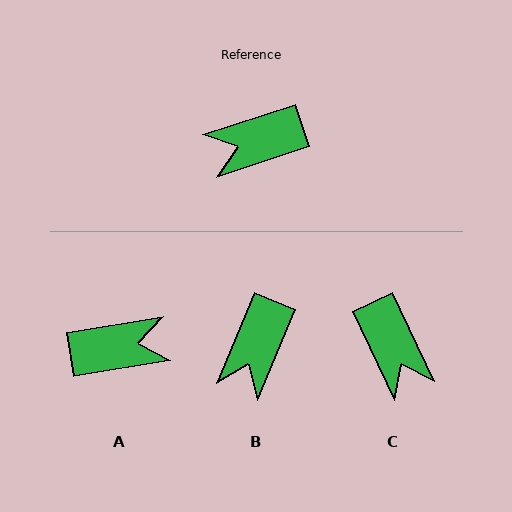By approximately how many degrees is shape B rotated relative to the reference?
Approximately 49 degrees counter-clockwise.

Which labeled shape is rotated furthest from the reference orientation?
A, about 171 degrees away.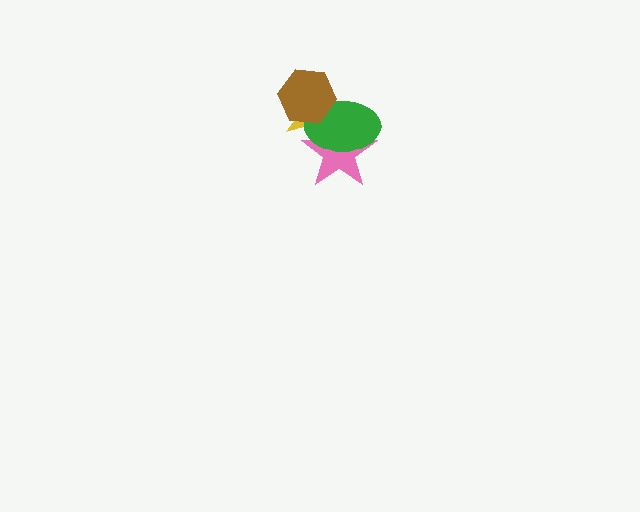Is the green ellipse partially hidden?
Yes, it is partially covered by another shape.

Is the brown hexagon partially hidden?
No, no other shape covers it.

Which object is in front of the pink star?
The green ellipse is in front of the pink star.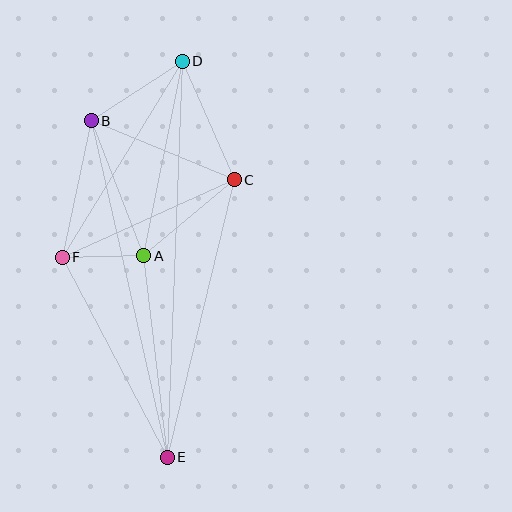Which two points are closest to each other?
Points A and F are closest to each other.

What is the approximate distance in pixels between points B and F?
The distance between B and F is approximately 139 pixels.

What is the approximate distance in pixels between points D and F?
The distance between D and F is approximately 230 pixels.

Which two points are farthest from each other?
Points D and E are farthest from each other.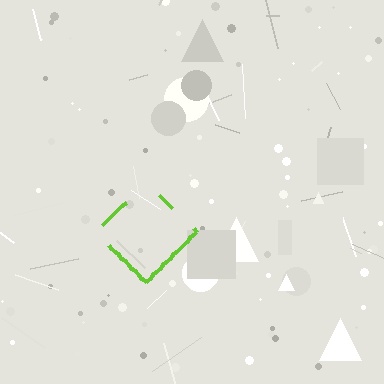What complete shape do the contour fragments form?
The contour fragments form a diamond.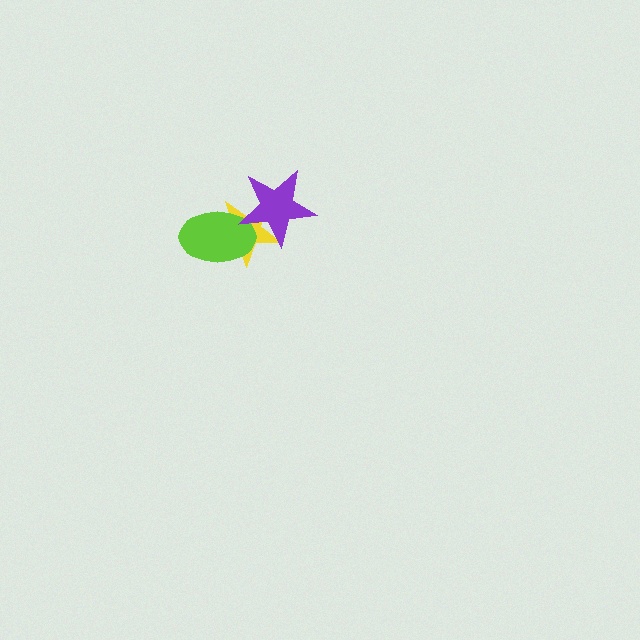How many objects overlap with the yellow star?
2 objects overlap with the yellow star.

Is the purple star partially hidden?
No, no other shape covers it.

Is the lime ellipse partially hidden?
Yes, it is partially covered by another shape.